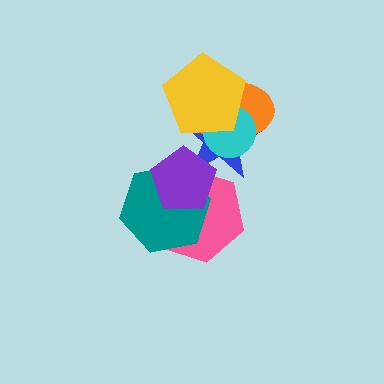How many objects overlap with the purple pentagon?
3 objects overlap with the purple pentagon.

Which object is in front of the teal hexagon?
The purple pentagon is in front of the teal hexagon.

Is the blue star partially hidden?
Yes, it is partially covered by another shape.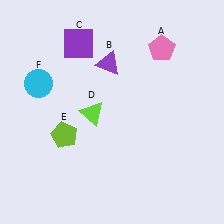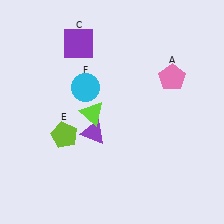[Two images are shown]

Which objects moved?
The objects that moved are: the pink pentagon (A), the purple triangle (B), the cyan circle (F).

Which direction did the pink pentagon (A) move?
The pink pentagon (A) moved down.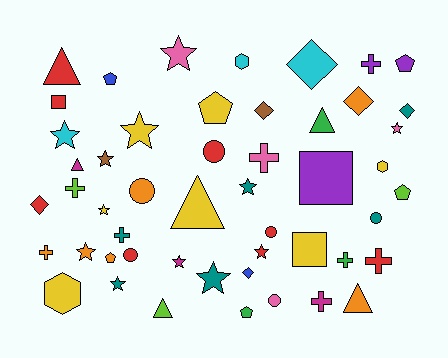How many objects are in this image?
There are 50 objects.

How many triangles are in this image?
There are 6 triangles.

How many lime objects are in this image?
There are 3 lime objects.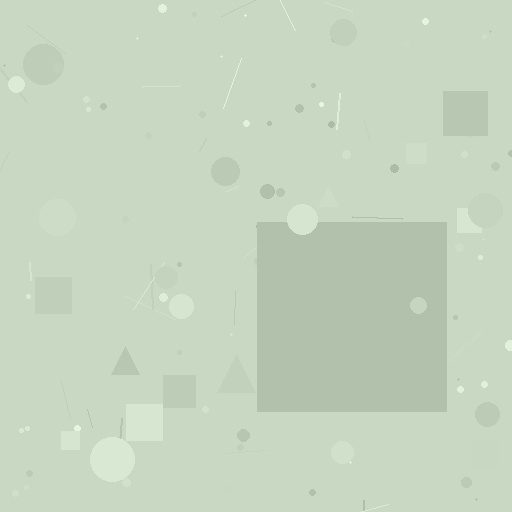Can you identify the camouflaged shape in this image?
The camouflaged shape is a square.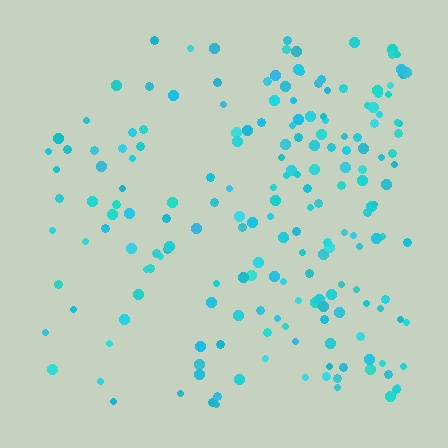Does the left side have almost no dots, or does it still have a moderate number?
Still a moderate number, just noticeably fewer than the right.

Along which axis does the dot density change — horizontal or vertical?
Horizontal.